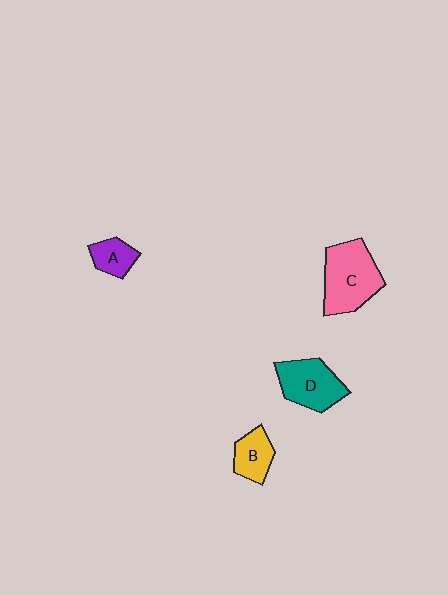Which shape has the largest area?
Shape C (pink).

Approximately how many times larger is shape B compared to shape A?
Approximately 1.2 times.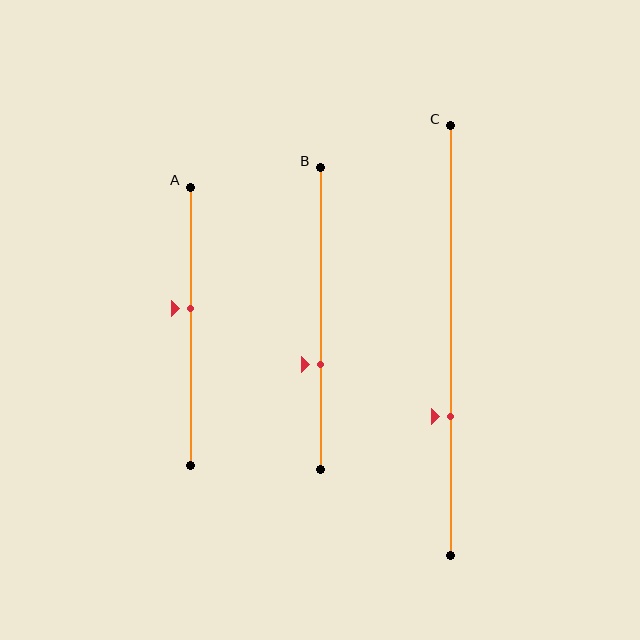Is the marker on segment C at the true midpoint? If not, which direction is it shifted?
No, the marker on segment C is shifted downward by about 18% of the segment length.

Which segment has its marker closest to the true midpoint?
Segment A has its marker closest to the true midpoint.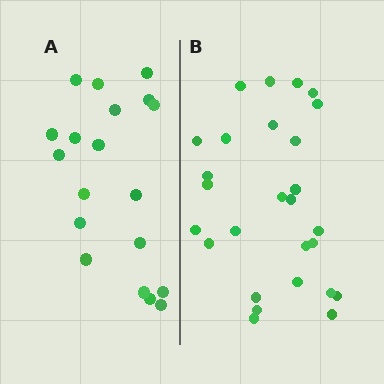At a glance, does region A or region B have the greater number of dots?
Region B (the right region) has more dots.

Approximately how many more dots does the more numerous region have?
Region B has roughly 8 or so more dots than region A.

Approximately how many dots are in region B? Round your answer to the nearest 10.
About 30 dots. (The exact count is 27, which rounds to 30.)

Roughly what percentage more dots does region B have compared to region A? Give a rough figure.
About 40% more.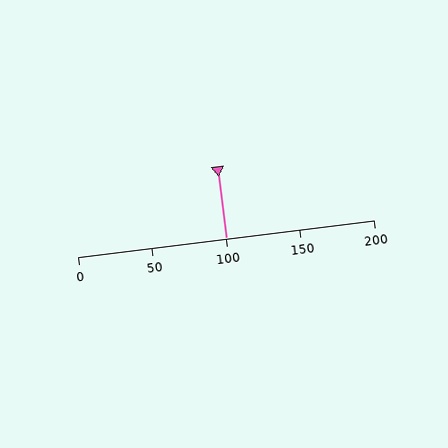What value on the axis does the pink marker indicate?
The marker indicates approximately 100.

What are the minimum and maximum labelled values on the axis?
The axis runs from 0 to 200.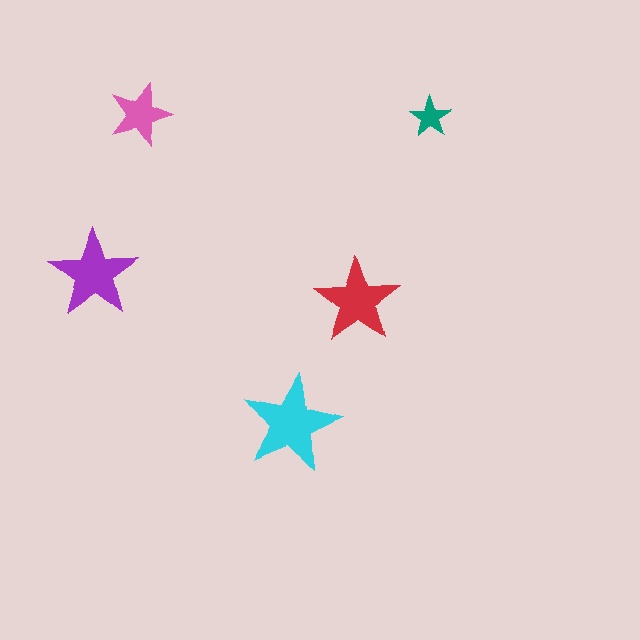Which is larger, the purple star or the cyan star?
The cyan one.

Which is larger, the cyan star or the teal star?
The cyan one.